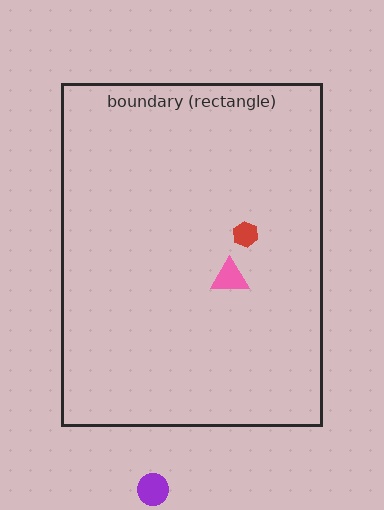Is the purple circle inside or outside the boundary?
Outside.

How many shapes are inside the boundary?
2 inside, 1 outside.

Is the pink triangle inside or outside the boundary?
Inside.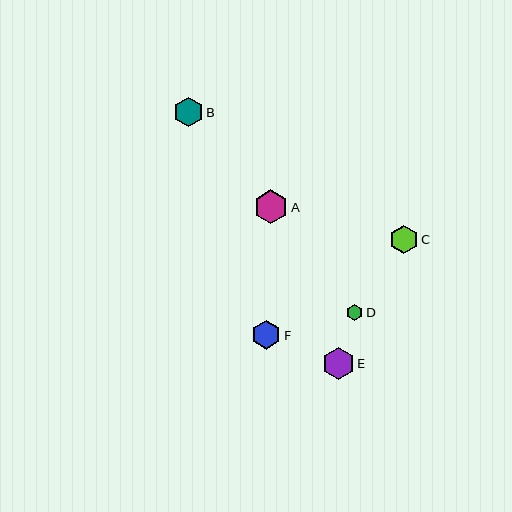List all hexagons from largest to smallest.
From largest to smallest: A, E, B, F, C, D.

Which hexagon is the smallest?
Hexagon D is the smallest with a size of approximately 16 pixels.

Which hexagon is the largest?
Hexagon A is the largest with a size of approximately 34 pixels.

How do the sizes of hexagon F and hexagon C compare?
Hexagon F and hexagon C are approximately the same size.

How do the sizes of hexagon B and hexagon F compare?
Hexagon B and hexagon F are approximately the same size.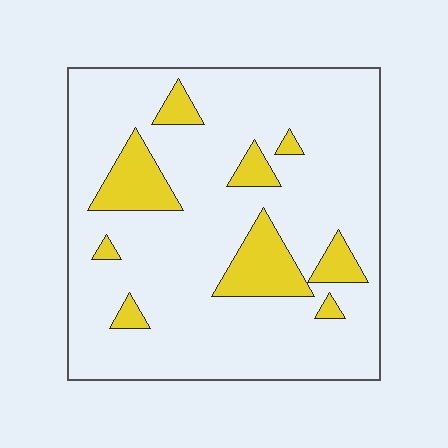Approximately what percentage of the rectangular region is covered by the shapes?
Approximately 15%.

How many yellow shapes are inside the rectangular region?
9.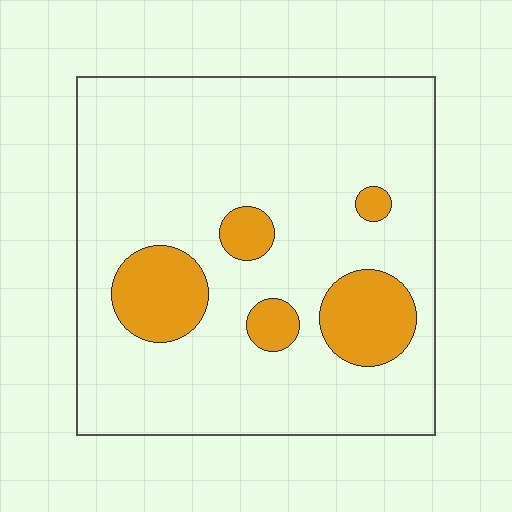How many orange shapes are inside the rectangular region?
5.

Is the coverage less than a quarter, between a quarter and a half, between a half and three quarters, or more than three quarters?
Less than a quarter.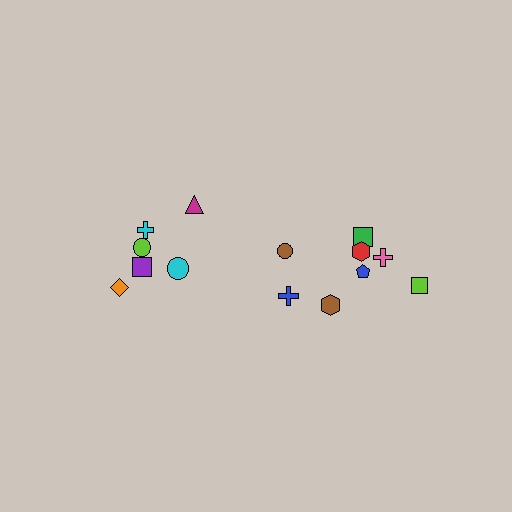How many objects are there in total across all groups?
There are 14 objects.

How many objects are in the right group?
There are 8 objects.